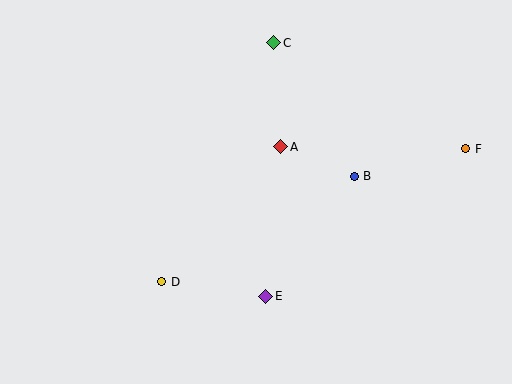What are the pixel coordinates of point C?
Point C is at (274, 43).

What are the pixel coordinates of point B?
Point B is at (354, 176).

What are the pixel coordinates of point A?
Point A is at (281, 147).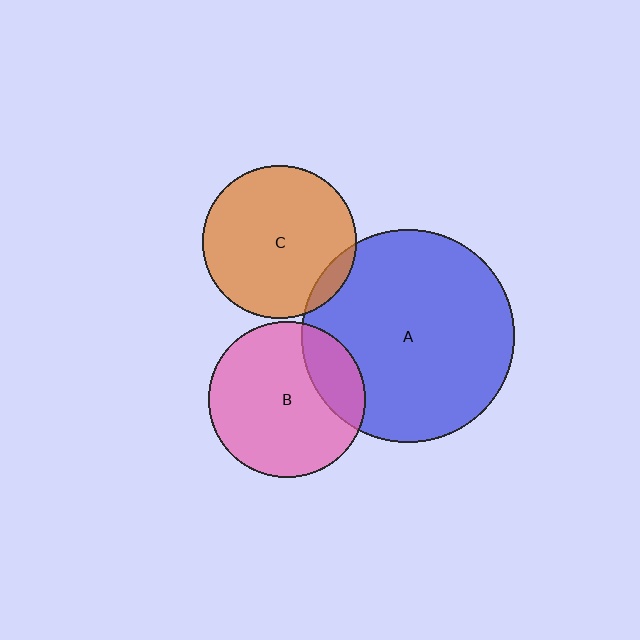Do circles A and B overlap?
Yes.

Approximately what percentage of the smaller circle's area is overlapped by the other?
Approximately 20%.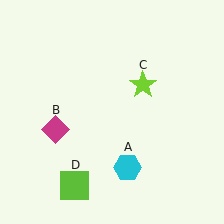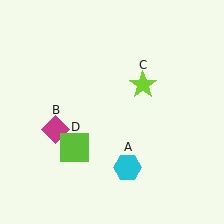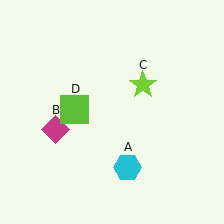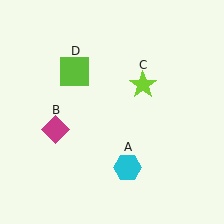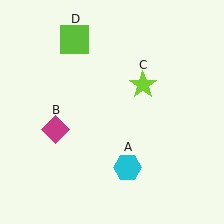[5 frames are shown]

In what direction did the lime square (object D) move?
The lime square (object D) moved up.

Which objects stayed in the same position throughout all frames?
Cyan hexagon (object A) and magenta diamond (object B) and lime star (object C) remained stationary.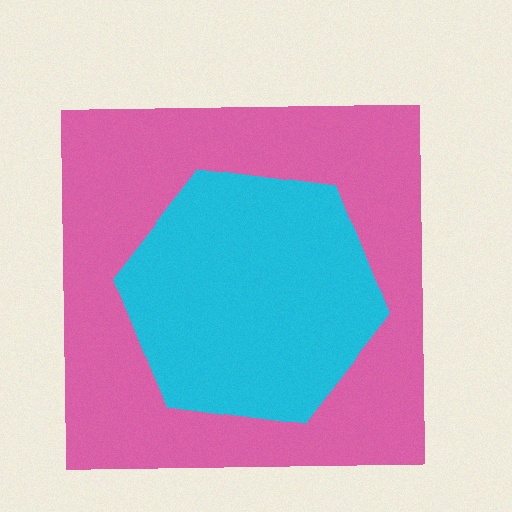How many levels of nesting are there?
2.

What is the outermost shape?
The pink square.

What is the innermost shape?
The cyan hexagon.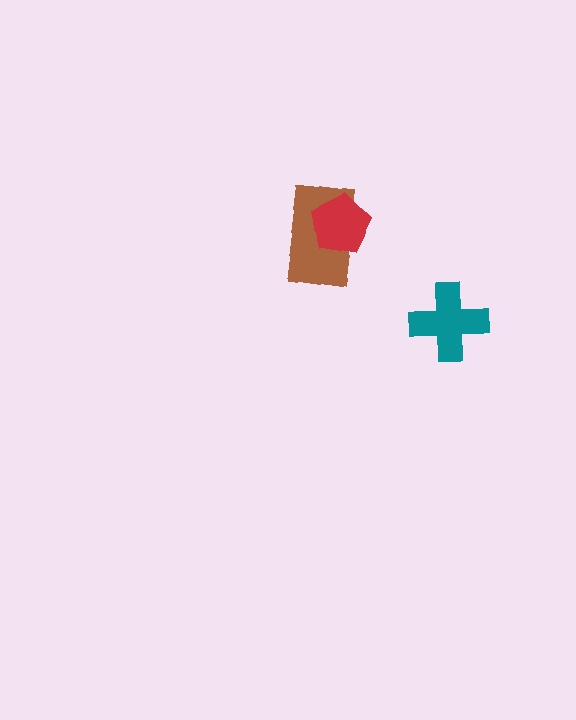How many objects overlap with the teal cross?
0 objects overlap with the teal cross.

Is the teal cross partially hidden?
No, no other shape covers it.